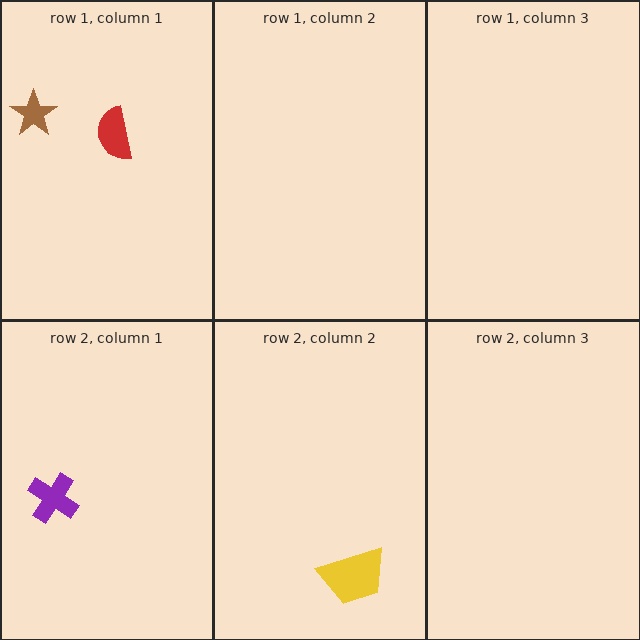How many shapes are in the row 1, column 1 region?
2.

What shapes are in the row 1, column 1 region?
The red semicircle, the brown star.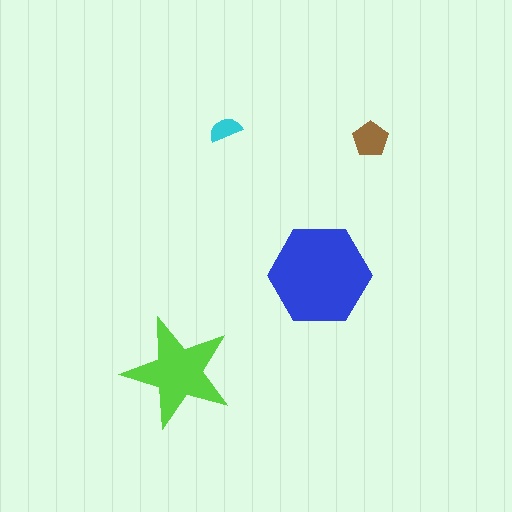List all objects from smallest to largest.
The cyan semicircle, the brown pentagon, the lime star, the blue hexagon.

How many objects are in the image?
There are 4 objects in the image.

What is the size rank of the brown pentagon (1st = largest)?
3rd.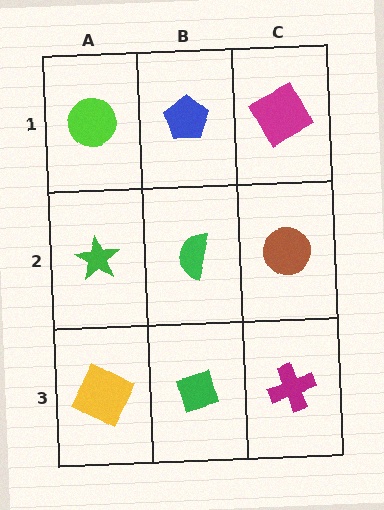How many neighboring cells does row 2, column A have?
3.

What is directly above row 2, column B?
A blue pentagon.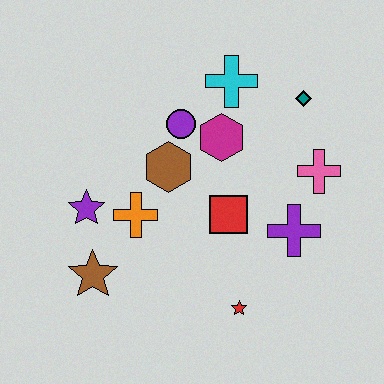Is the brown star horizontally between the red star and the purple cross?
No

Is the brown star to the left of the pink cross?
Yes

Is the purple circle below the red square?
No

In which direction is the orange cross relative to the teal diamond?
The orange cross is to the left of the teal diamond.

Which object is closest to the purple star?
The orange cross is closest to the purple star.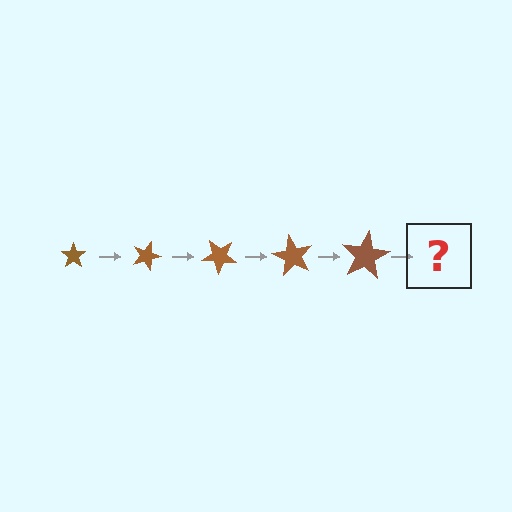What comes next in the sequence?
The next element should be a star, larger than the previous one and rotated 100 degrees from the start.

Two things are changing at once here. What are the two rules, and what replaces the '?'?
The two rules are that the star grows larger each step and it rotates 20 degrees each step. The '?' should be a star, larger than the previous one and rotated 100 degrees from the start.